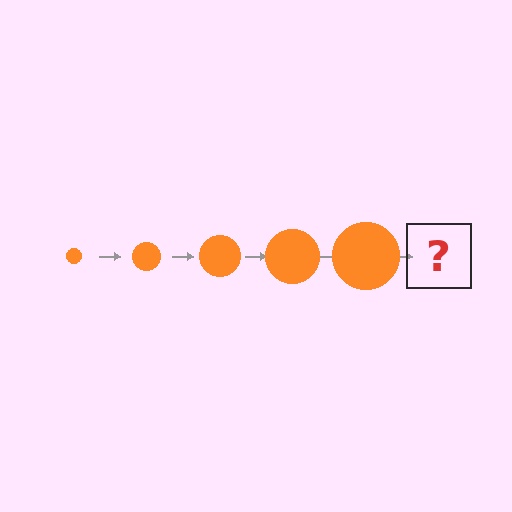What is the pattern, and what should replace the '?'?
The pattern is that the circle gets progressively larger each step. The '?' should be an orange circle, larger than the previous one.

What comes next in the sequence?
The next element should be an orange circle, larger than the previous one.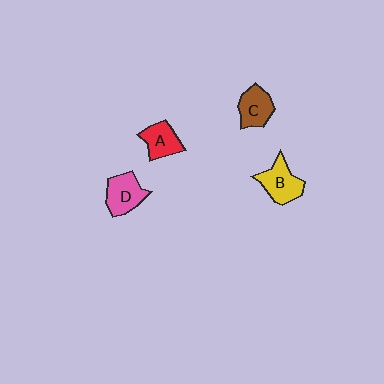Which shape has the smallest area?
Shape A (red).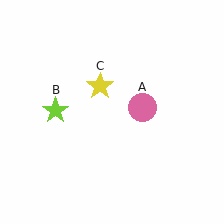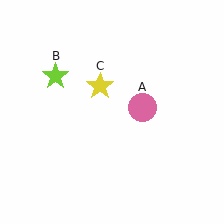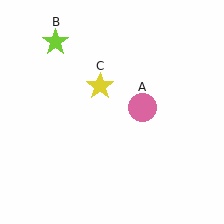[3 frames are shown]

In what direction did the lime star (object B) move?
The lime star (object B) moved up.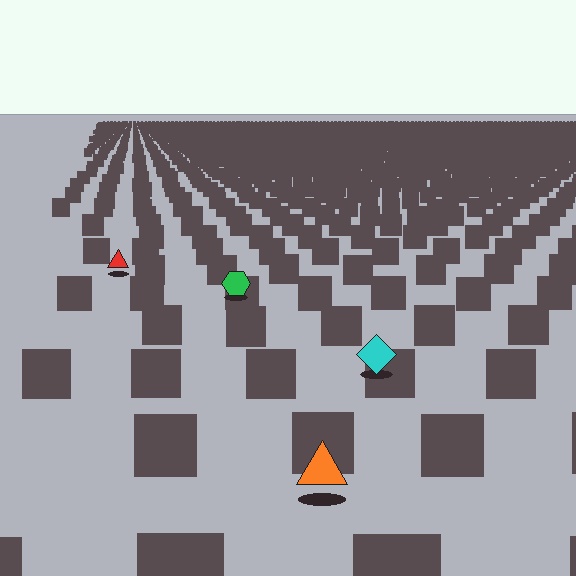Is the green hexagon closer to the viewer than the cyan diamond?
No. The cyan diamond is closer — you can tell from the texture gradient: the ground texture is coarser near it.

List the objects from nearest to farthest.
From nearest to farthest: the orange triangle, the cyan diamond, the green hexagon, the red triangle.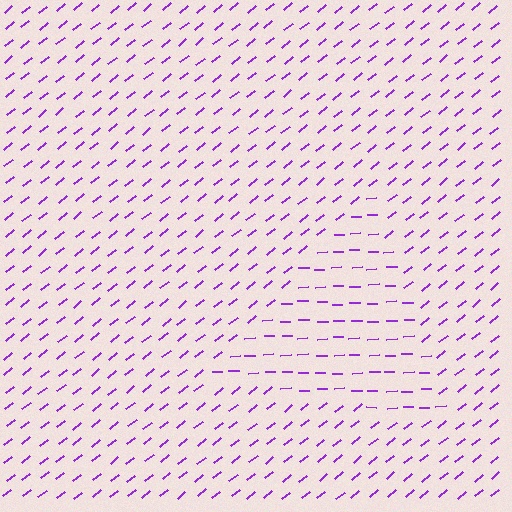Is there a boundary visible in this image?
Yes, there is a texture boundary formed by a change in line orientation.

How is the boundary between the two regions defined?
The boundary is defined purely by a change in line orientation (approximately 37 degrees difference). All lines are the same color and thickness.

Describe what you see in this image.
The image is filled with small purple line segments. A triangle region in the image has lines oriented differently from the surrounding lines, creating a visible texture boundary.